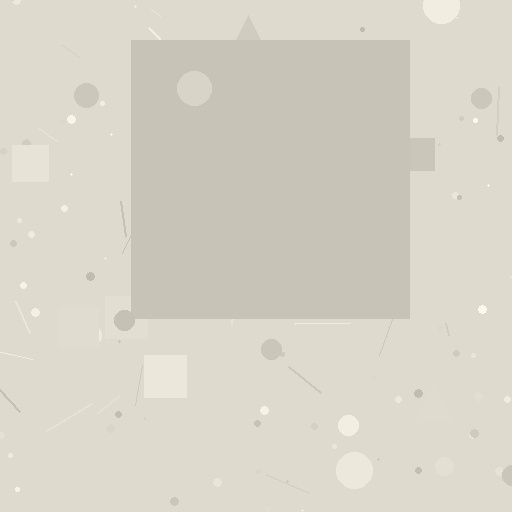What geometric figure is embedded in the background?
A square is embedded in the background.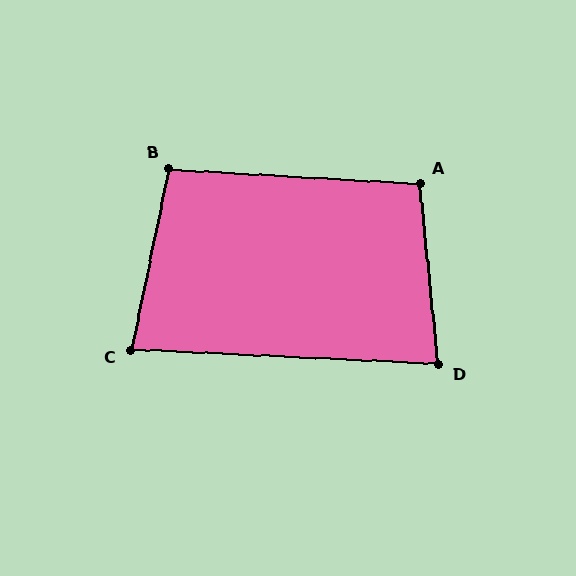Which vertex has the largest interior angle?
A, at approximately 99 degrees.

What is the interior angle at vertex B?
Approximately 98 degrees (obtuse).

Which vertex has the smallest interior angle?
C, at approximately 81 degrees.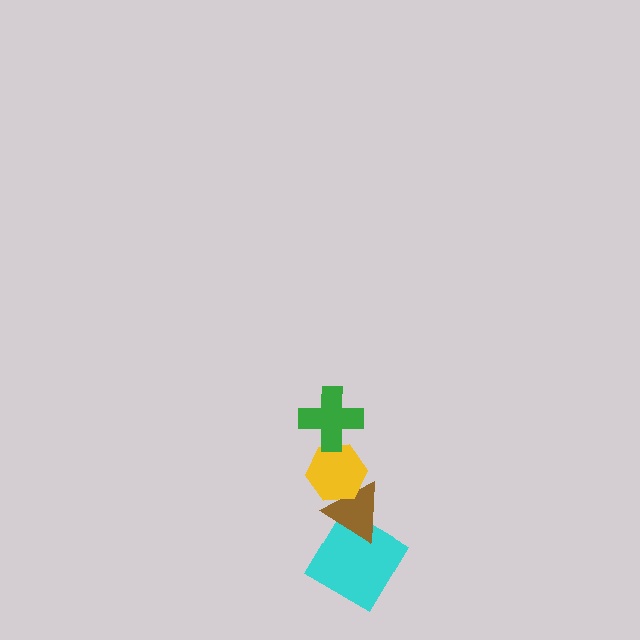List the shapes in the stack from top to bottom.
From top to bottom: the green cross, the yellow hexagon, the brown triangle, the cyan diamond.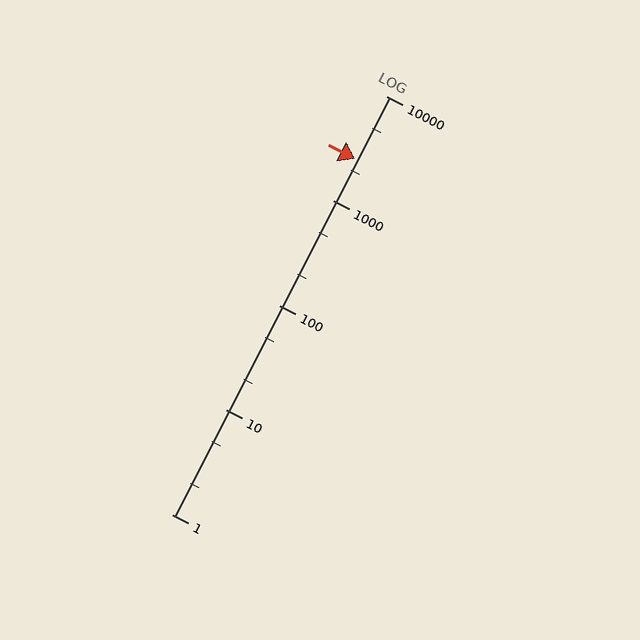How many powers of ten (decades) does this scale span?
The scale spans 4 decades, from 1 to 10000.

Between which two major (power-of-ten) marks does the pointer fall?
The pointer is between 1000 and 10000.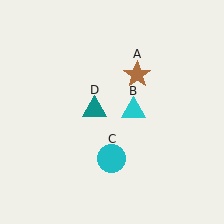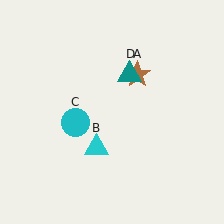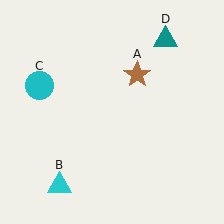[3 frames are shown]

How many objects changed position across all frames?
3 objects changed position: cyan triangle (object B), cyan circle (object C), teal triangle (object D).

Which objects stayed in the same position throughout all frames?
Brown star (object A) remained stationary.